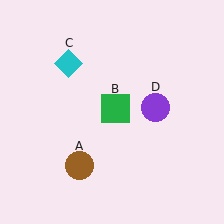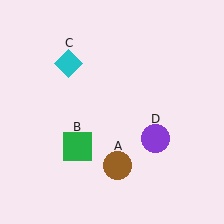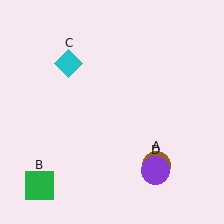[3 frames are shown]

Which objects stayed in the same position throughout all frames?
Cyan diamond (object C) remained stationary.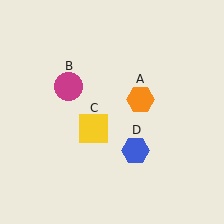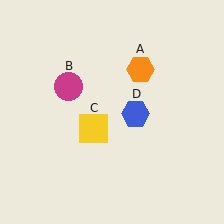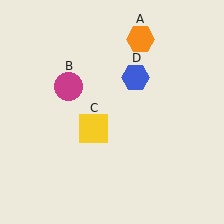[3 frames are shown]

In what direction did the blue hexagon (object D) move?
The blue hexagon (object D) moved up.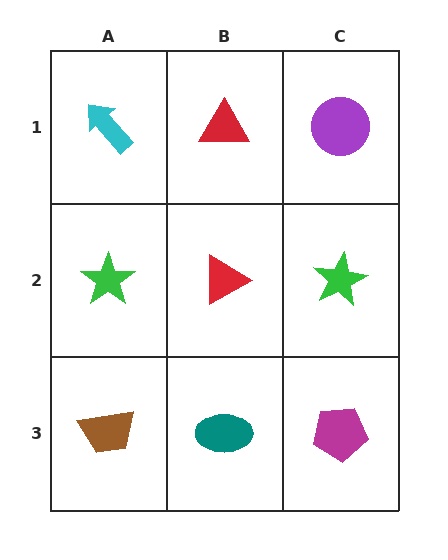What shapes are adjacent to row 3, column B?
A red triangle (row 2, column B), a brown trapezoid (row 3, column A), a magenta pentagon (row 3, column C).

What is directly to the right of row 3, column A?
A teal ellipse.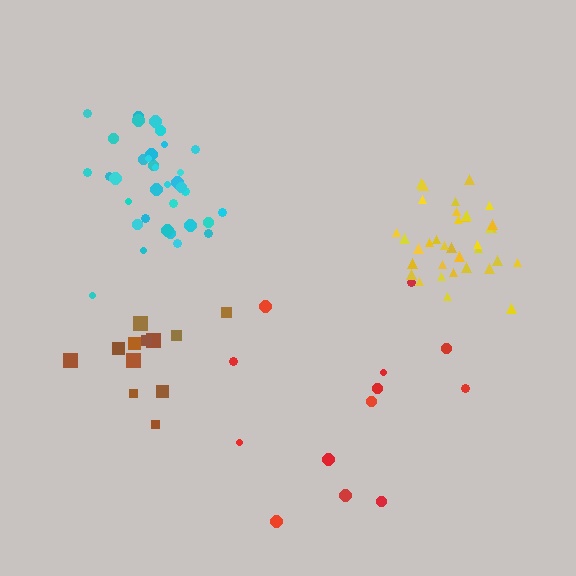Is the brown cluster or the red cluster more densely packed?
Brown.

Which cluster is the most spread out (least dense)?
Red.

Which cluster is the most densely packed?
Cyan.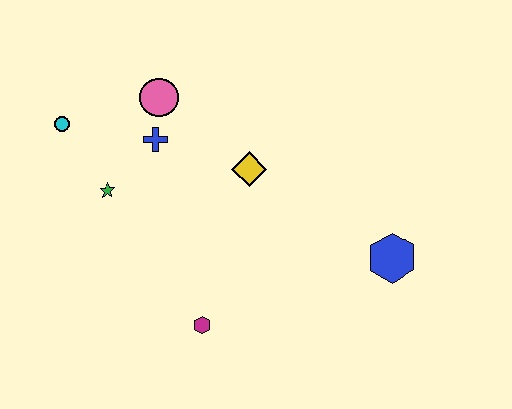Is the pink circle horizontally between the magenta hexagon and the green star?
Yes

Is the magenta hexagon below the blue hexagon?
Yes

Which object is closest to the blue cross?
The pink circle is closest to the blue cross.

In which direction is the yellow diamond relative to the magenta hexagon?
The yellow diamond is above the magenta hexagon.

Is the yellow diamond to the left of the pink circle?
No